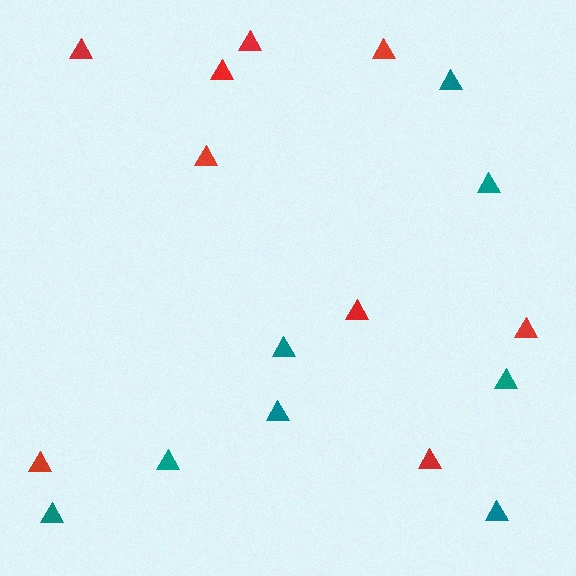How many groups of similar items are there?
There are 2 groups: one group of teal triangles (8) and one group of red triangles (9).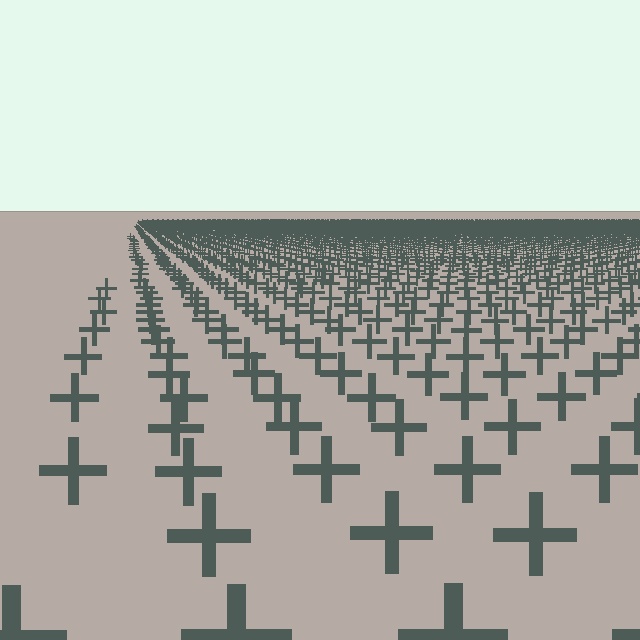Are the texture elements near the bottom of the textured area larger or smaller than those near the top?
Larger. Near the bottom, elements are closer to the viewer and appear at a bigger on-screen size.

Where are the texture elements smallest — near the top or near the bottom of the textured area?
Near the top.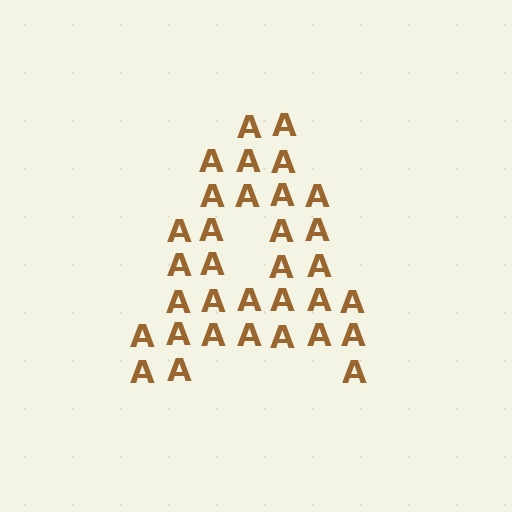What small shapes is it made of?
It is made of small letter A's.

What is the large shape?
The large shape is the letter A.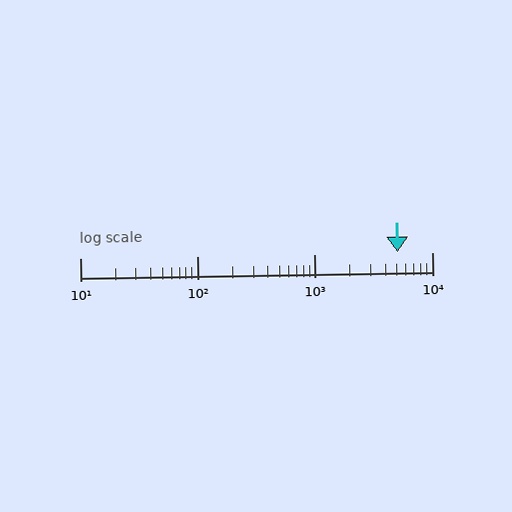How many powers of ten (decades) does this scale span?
The scale spans 3 decades, from 10 to 10000.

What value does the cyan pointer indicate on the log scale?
The pointer indicates approximately 5100.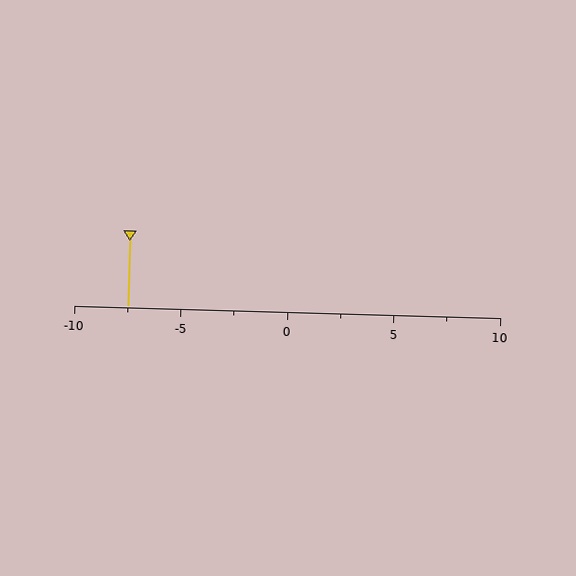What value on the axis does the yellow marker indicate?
The marker indicates approximately -7.5.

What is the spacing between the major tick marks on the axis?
The major ticks are spaced 5 apart.